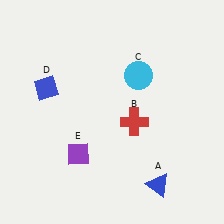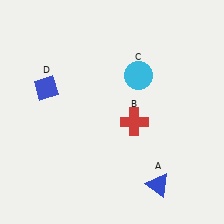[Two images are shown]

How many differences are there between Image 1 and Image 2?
There is 1 difference between the two images.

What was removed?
The purple diamond (E) was removed in Image 2.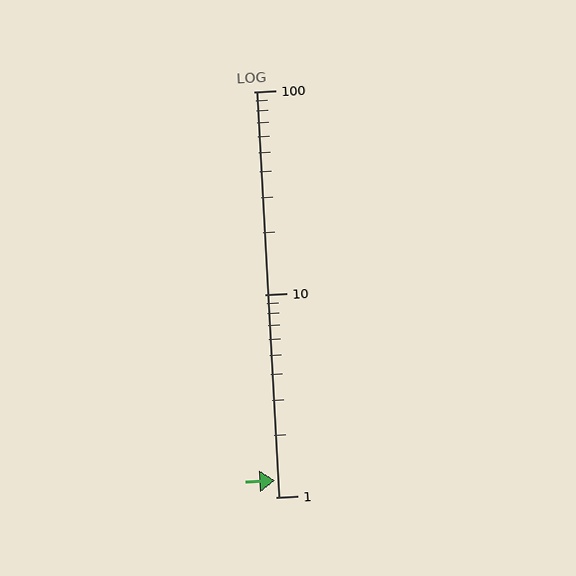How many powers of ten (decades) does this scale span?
The scale spans 2 decades, from 1 to 100.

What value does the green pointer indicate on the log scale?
The pointer indicates approximately 1.2.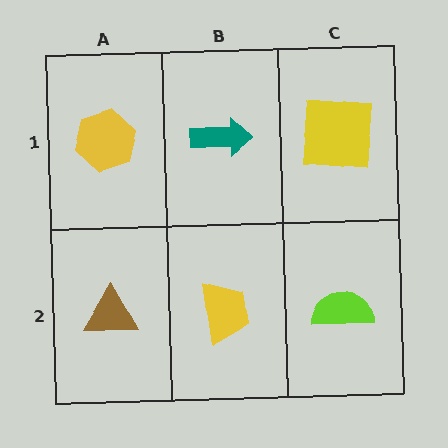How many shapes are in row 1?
3 shapes.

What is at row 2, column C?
A lime semicircle.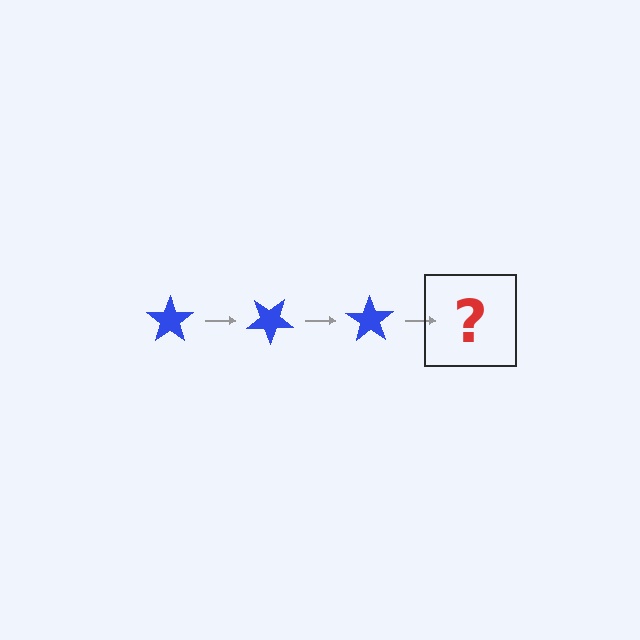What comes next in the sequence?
The next element should be a blue star rotated 105 degrees.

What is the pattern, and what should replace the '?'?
The pattern is that the star rotates 35 degrees each step. The '?' should be a blue star rotated 105 degrees.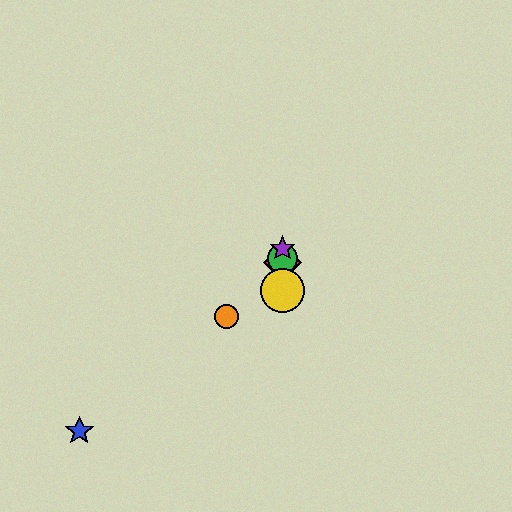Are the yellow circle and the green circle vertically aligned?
Yes, both are at x≈282.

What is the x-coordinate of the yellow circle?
The yellow circle is at x≈282.